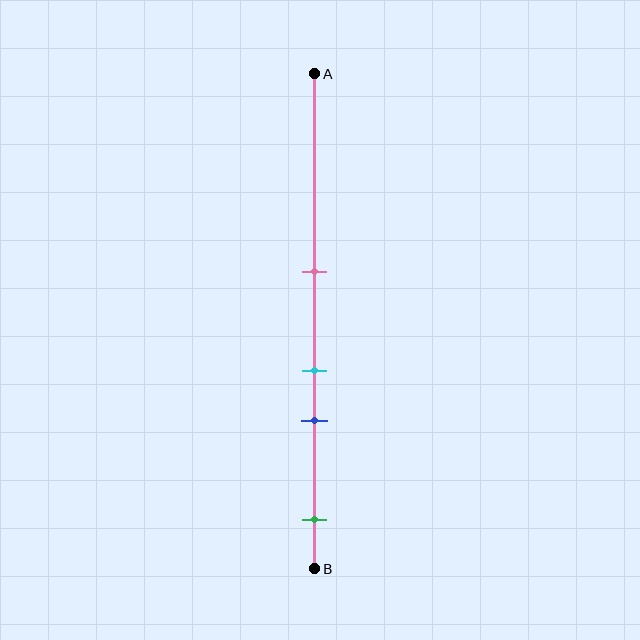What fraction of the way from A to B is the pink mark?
The pink mark is approximately 40% (0.4) of the way from A to B.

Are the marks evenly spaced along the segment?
No, the marks are not evenly spaced.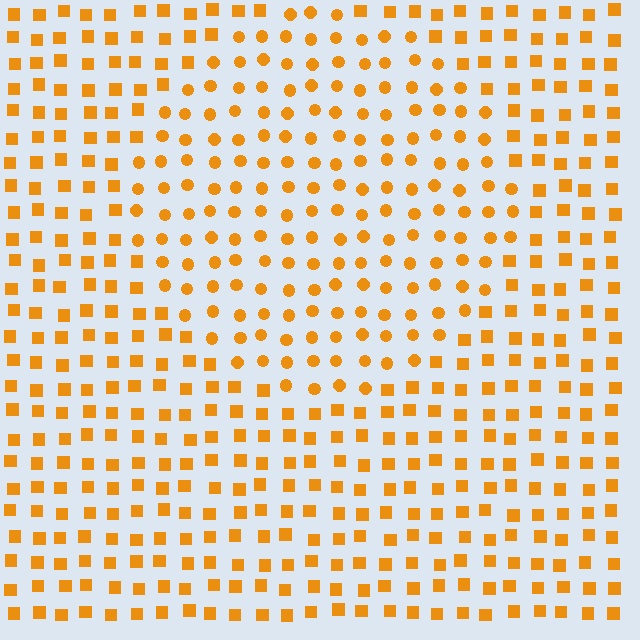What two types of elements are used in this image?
The image uses circles inside the circle region and squares outside it.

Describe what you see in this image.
The image is filled with small orange elements arranged in a uniform grid. A circle-shaped region contains circles, while the surrounding area contains squares. The boundary is defined purely by the change in element shape.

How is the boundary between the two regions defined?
The boundary is defined by a change in element shape: circles inside vs. squares outside. All elements share the same color and spacing.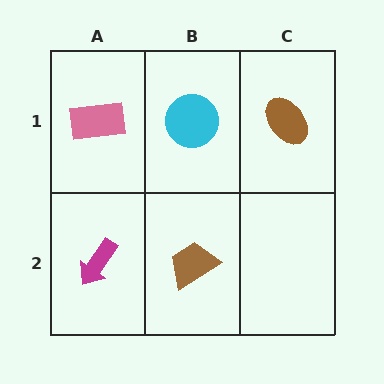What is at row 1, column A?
A pink rectangle.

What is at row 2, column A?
A magenta arrow.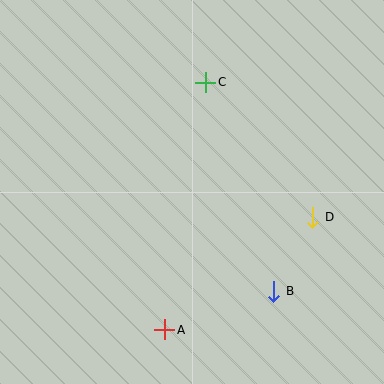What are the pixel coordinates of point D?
Point D is at (313, 217).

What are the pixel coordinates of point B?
Point B is at (274, 291).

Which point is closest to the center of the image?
Point C at (206, 82) is closest to the center.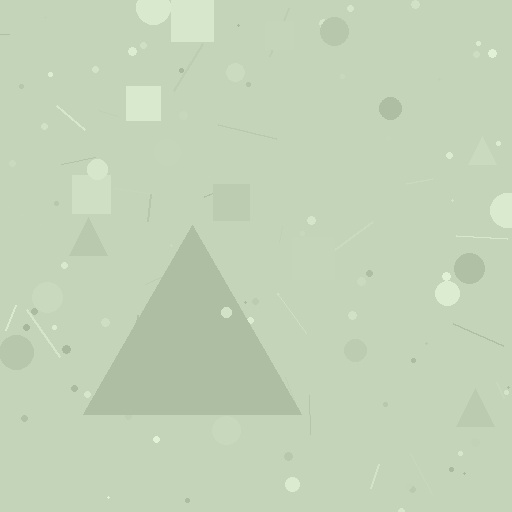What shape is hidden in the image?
A triangle is hidden in the image.